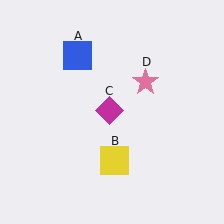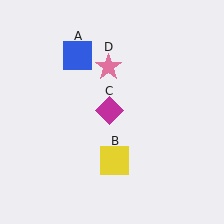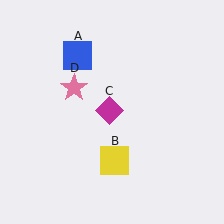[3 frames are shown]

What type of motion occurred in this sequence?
The pink star (object D) rotated counterclockwise around the center of the scene.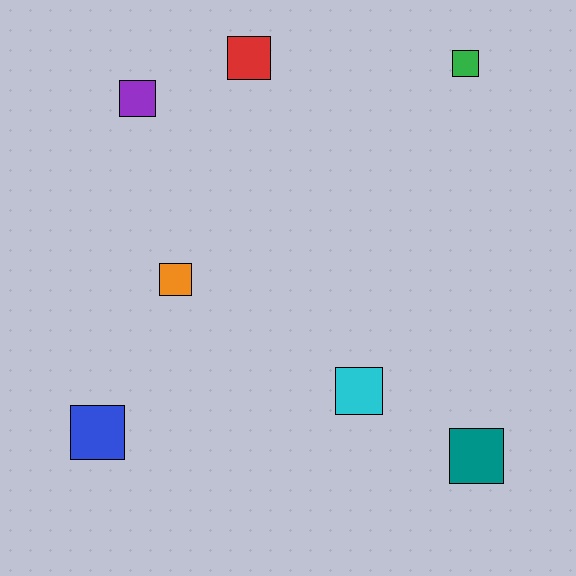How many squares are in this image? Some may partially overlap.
There are 7 squares.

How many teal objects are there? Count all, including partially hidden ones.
There is 1 teal object.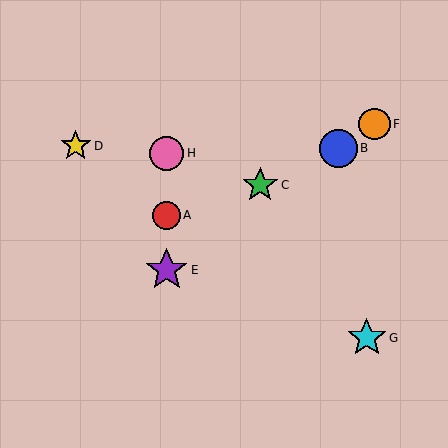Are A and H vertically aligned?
Yes, both are at x≈167.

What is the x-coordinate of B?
Object B is at x≈338.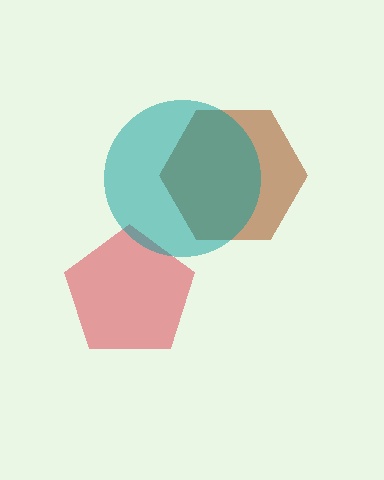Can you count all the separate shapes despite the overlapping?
Yes, there are 3 separate shapes.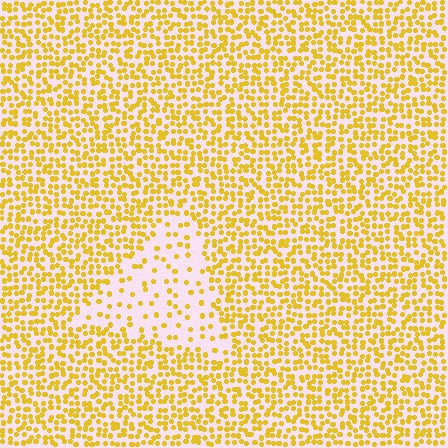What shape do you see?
I see a triangle.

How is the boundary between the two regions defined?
The boundary is defined by a change in element density (approximately 2.9x ratio). All elements are the same color, size, and shape.